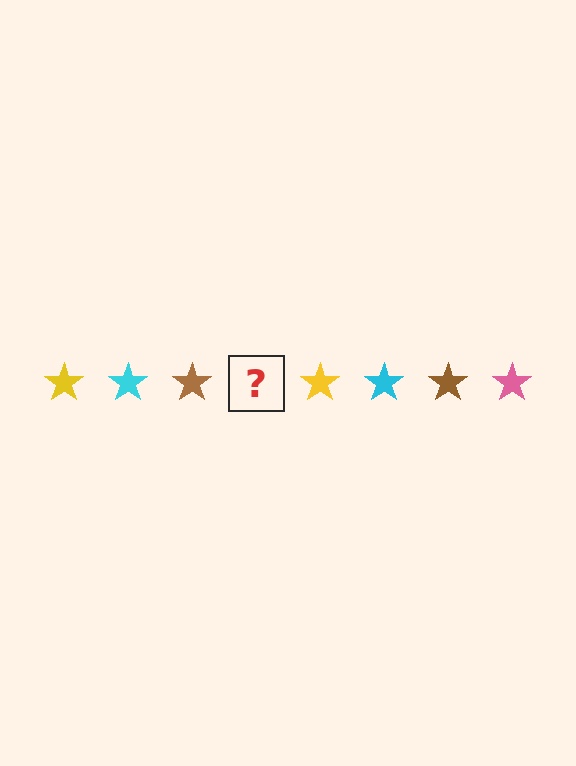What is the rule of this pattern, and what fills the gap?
The rule is that the pattern cycles through yellow, cyan, brown, pink stars. The gap should be filled with a pink star.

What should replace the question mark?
The question mark should be replaced with a pink star.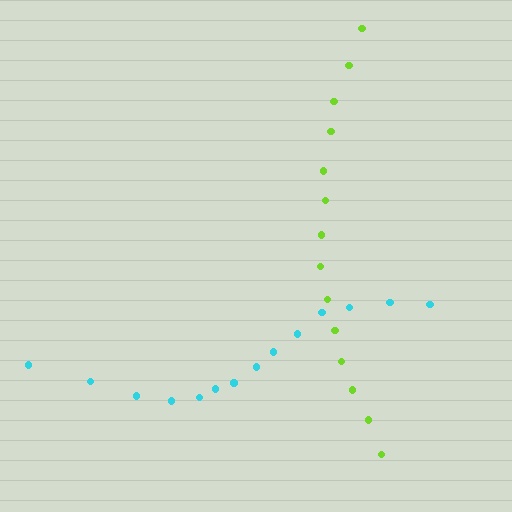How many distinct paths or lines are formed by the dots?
There are 2 distinct paths.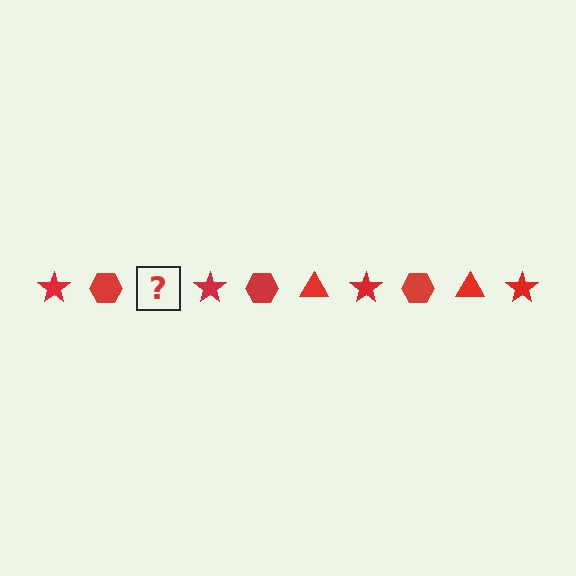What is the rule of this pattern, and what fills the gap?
The rule is that the pattern cycles through star, hexagon, triangle shapes in red. The gap should be filled with a red triangle.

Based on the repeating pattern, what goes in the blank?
The blank should be a red triangle.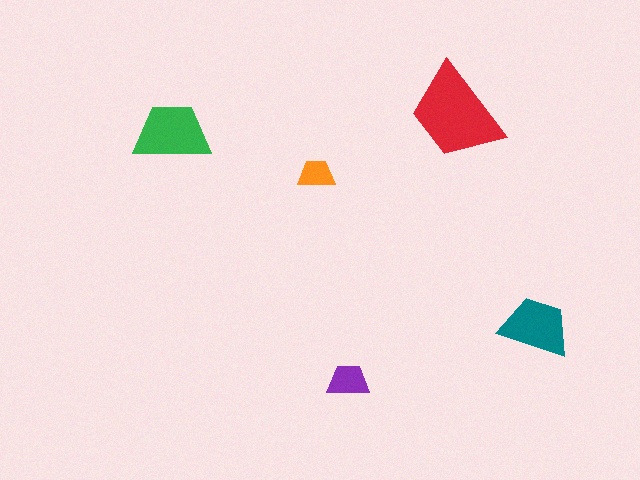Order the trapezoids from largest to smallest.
the red one, the green one, the teal one, the purple one, the orange one.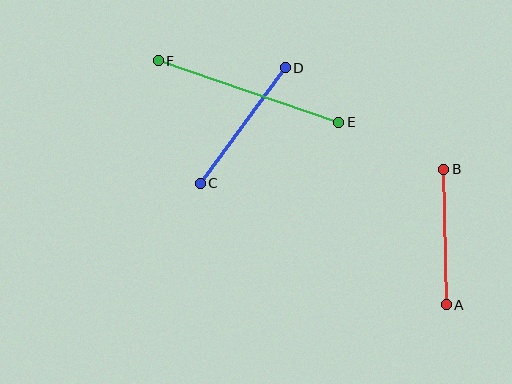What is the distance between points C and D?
The distance is approximately 143 pixels.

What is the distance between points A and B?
The distance is approximately 135 pixels.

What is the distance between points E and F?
The distance is approximately 190 pixels.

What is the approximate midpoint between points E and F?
The midpoint is at approximately (248, 92) pixels.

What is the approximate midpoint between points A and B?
The midpoint is at approximately (445, 237) pixels.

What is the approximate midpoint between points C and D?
The midpoint is at approximately (243, 125) pixels.